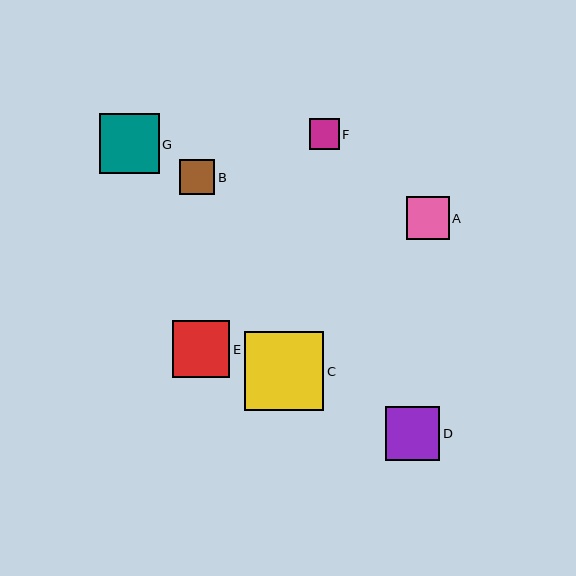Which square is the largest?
Square C is the largest with a size of approximately 79 pixels.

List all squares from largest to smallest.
From largest to smallest: C, G, E, D, A, B, F.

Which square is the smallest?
Square F is the smallest with a size of approximately 30 pixels.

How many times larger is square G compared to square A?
Square G is approximately 1.4 times the size of square A.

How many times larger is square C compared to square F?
Square C is approximately 2.6 times the size of square F.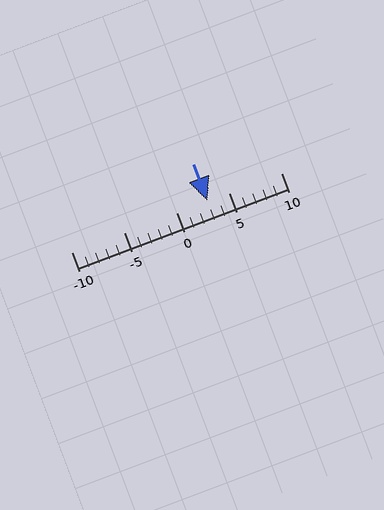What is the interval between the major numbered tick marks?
The major tick marks are spaced 5 units apart.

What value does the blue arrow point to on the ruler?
The blue arrow points to approximately 3.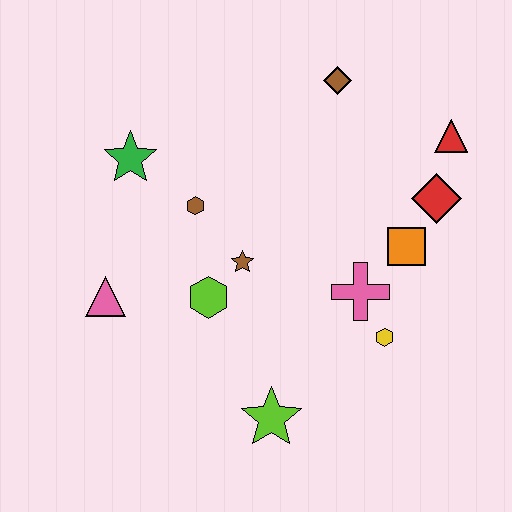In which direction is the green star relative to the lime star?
The green star is above the lime star.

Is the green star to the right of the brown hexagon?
No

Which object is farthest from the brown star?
The red triangle is farthest from the brown star.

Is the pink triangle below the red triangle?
Yes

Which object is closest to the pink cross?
The yellow hexagon is closest to the pink cross.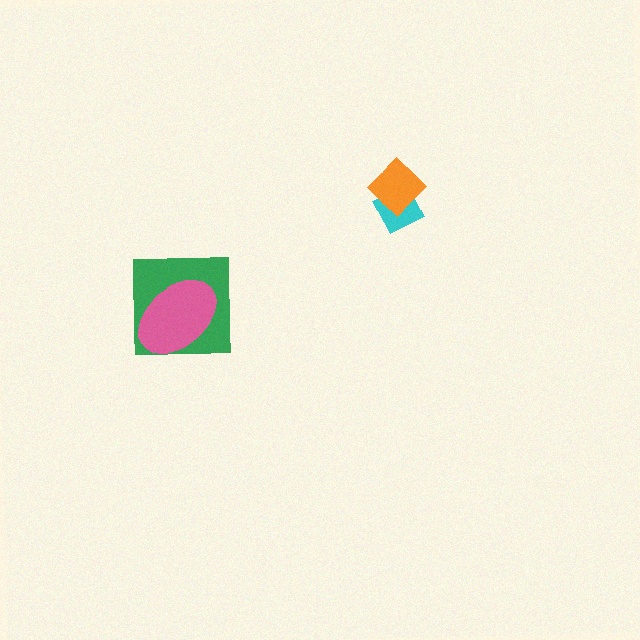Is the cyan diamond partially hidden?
Yes, it is partially covered by another shape.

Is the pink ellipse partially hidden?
No, no other shape covers it.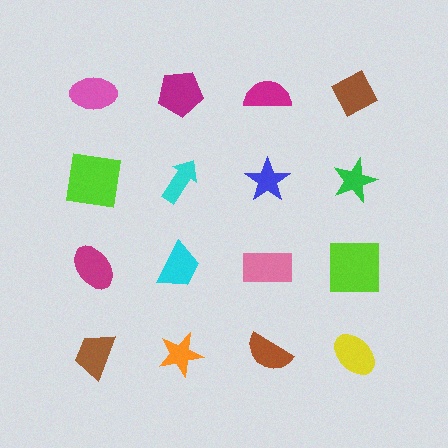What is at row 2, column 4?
A green star.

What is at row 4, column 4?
A yellow ellipse.